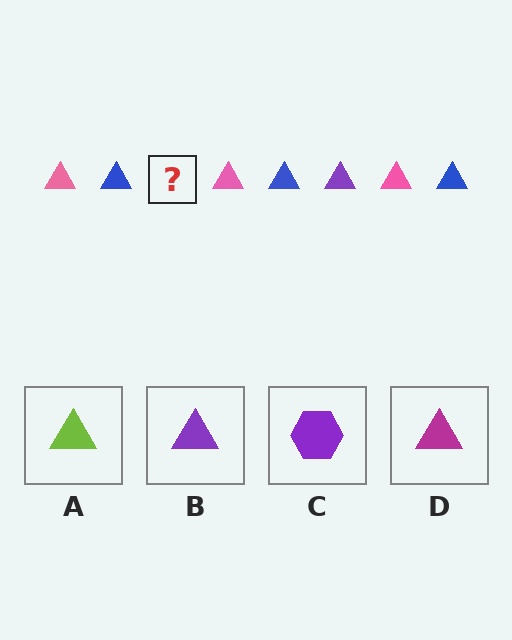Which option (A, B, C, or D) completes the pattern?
B.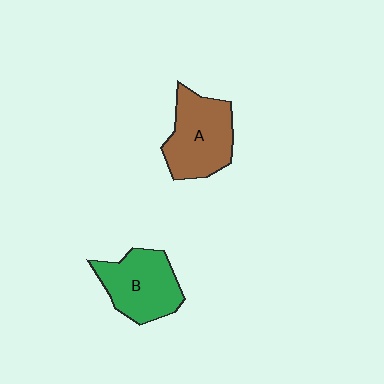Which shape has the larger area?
Shape A (brown).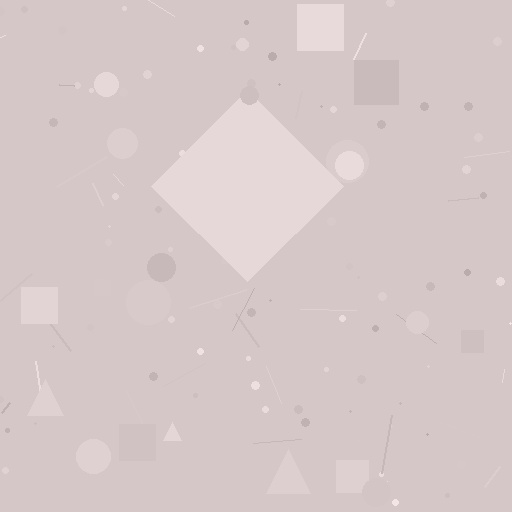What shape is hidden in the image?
A diamond is hidden in the image.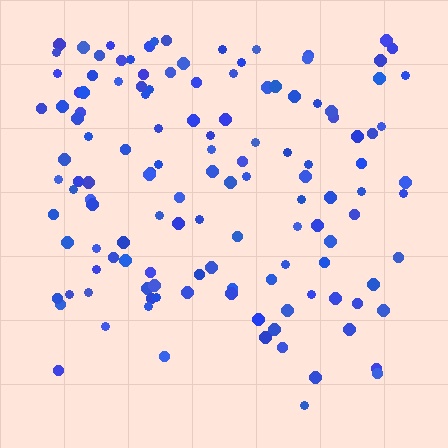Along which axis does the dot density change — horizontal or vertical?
Vertical.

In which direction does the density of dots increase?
From bottom to top, with the top side densest.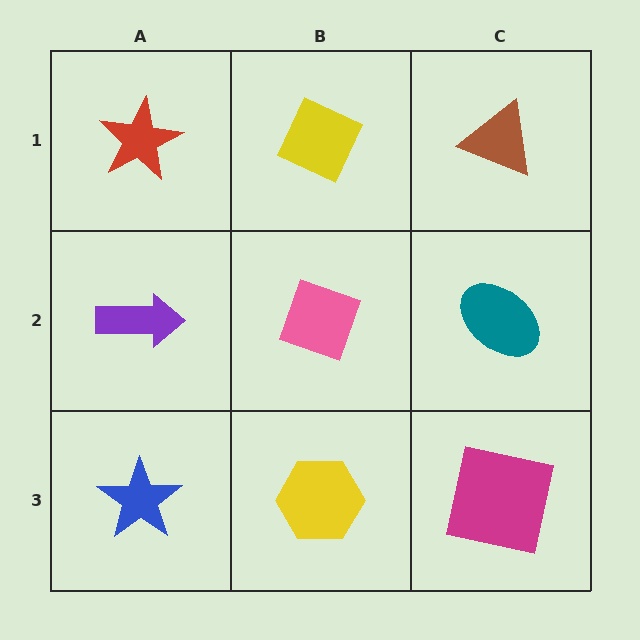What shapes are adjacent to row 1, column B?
A pink diamond (row 2, column B), a red star (row 1, column A), a brown triangle (row 1, column C).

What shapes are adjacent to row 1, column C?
A teal ellipse (row 2, column C), a yellow diamond (row 1, column B).